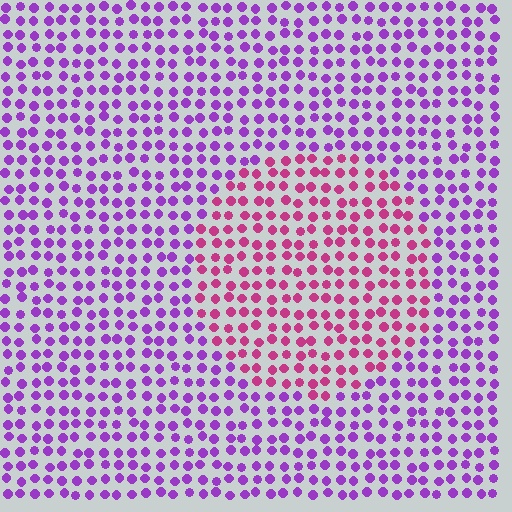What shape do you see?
I see a circle.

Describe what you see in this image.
The image is filled with small purple elements in a uniform arrangement. A circle-shaped region is visible where the elements are tinted to a slightly different hue, forming a subtle color boundary.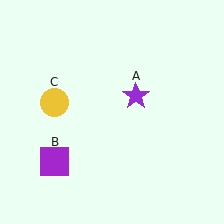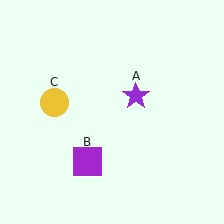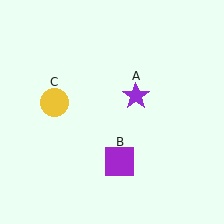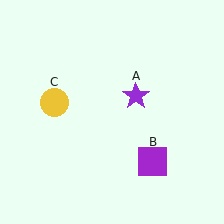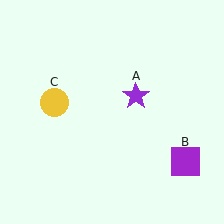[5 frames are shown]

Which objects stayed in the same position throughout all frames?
Purple star (object A) and yellow circle (object C) remained stationary.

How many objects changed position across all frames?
1 object changed position: purple square (object B).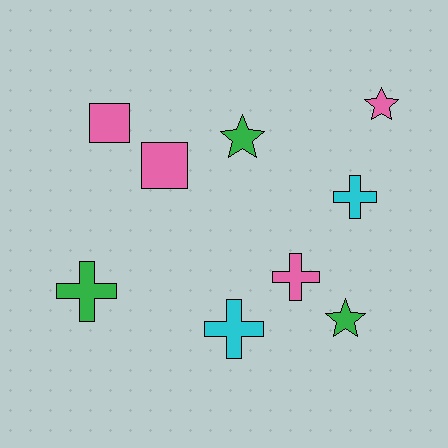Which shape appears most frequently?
Cross, with 4 objects.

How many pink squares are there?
There are 2 pink squares.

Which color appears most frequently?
Pink, with 4 objects.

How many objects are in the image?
There are 9 objects.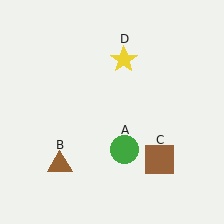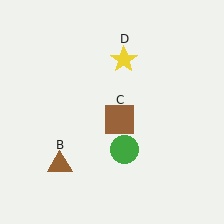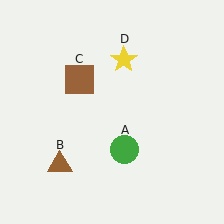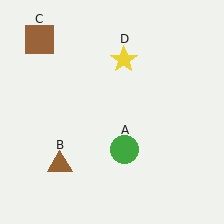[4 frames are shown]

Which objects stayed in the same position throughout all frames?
Green circle (object A) and brown triangle (object B) and yellow star (object D) remained stationary.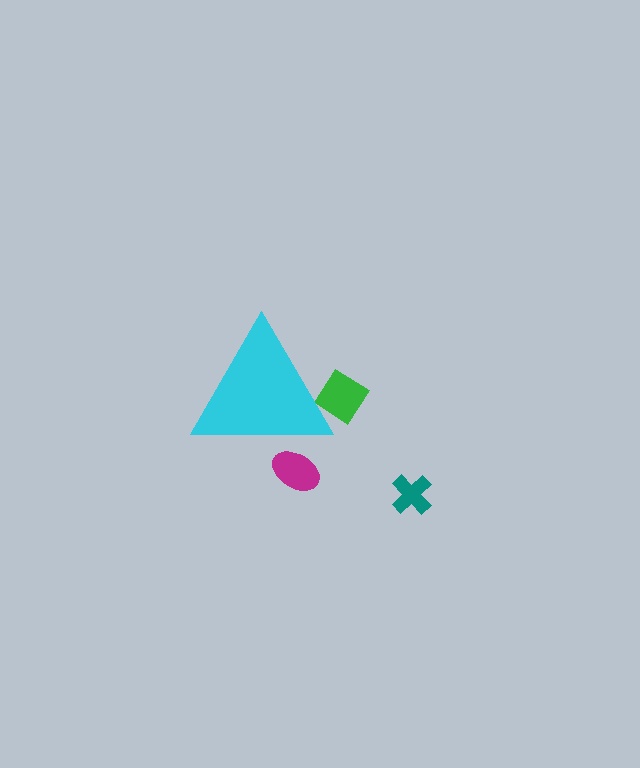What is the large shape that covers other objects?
A cyan triangle.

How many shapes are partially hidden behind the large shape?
2 shapes are partially hidden.